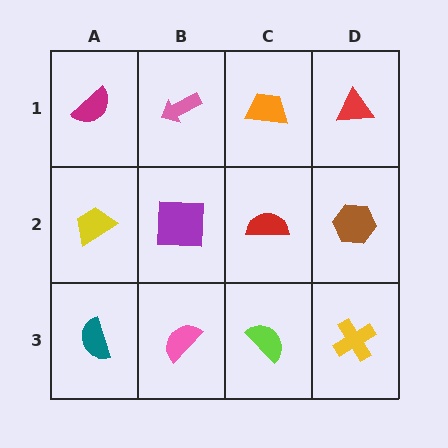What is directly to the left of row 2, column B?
A yellow trapezoid.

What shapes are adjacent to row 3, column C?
A red semicircle (row 2, column C), a pink semicircle (row 3, column B), a yellow cross (row 3, column D).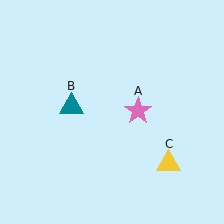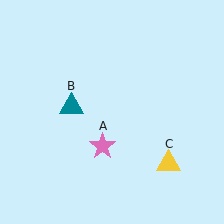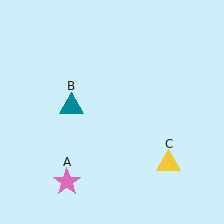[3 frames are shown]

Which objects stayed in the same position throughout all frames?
Teal triangle (object B) and yellow triangle (object C) remained stationary.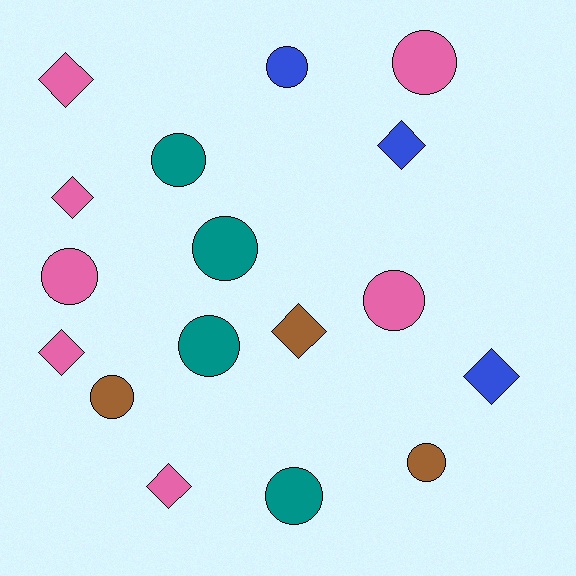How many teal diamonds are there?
There are no teal diamonds.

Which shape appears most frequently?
Circle, with 10 objects.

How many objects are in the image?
There are 17 objects.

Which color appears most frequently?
Pink, with 7 objects.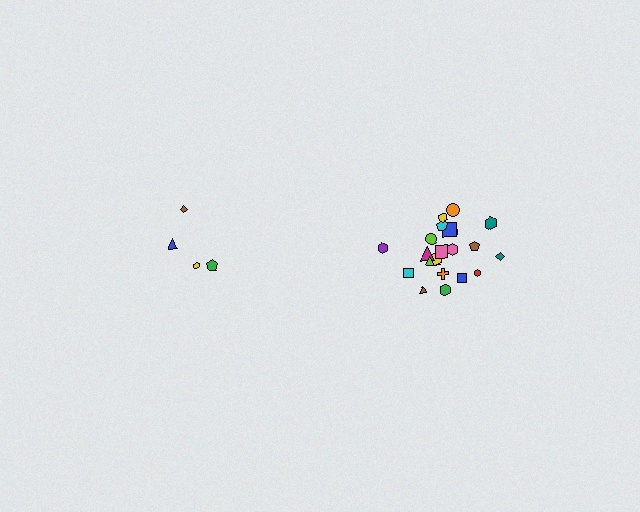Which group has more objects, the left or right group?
The right group.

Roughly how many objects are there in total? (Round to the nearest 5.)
Roughly 25 objects in total.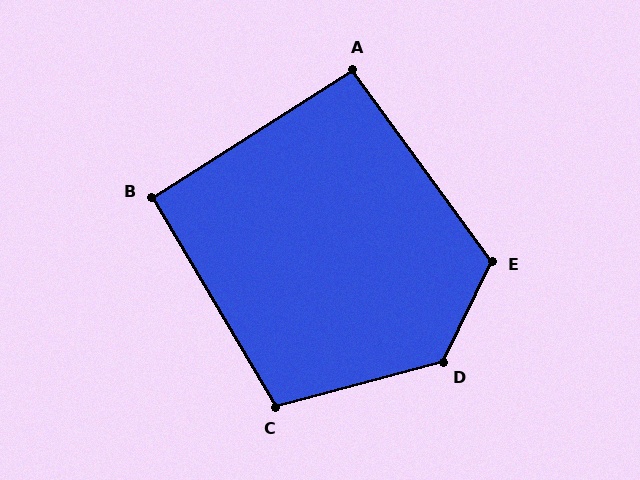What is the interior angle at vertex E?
Approximately 118 degrees (obtuse).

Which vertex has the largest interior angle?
D, at approximately 131 degrees.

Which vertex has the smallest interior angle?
B, at approximately 92 degrees.